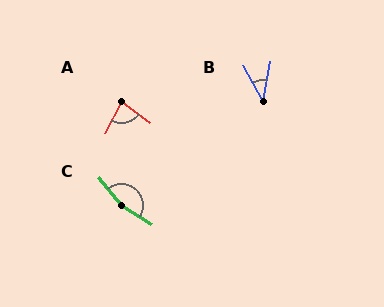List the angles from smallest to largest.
B (37°), A (82°), C (160°).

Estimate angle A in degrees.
Approximately 82 degrees.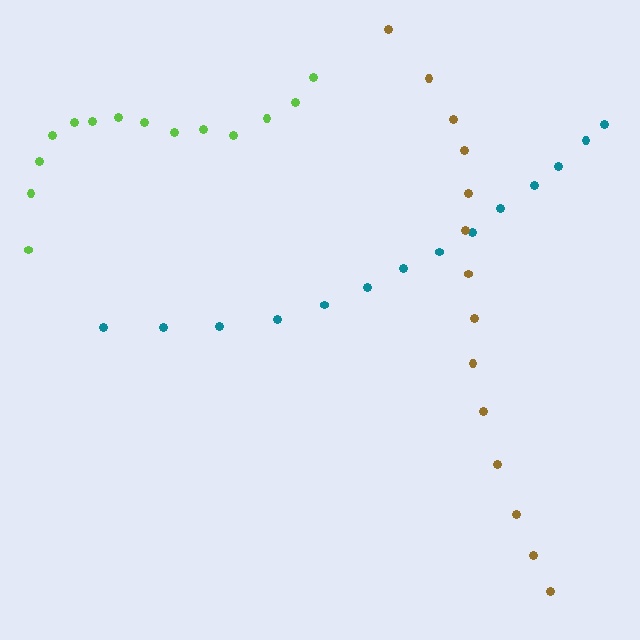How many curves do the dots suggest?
There are 3 distinct paths.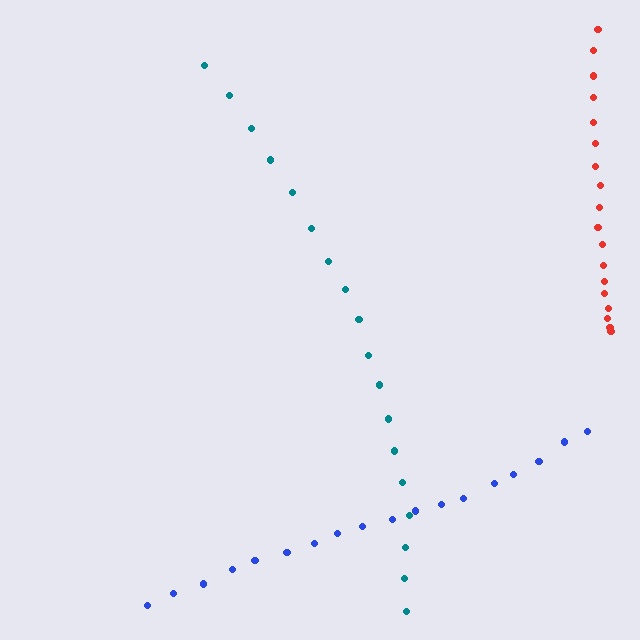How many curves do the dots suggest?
There are 3 distinct paths.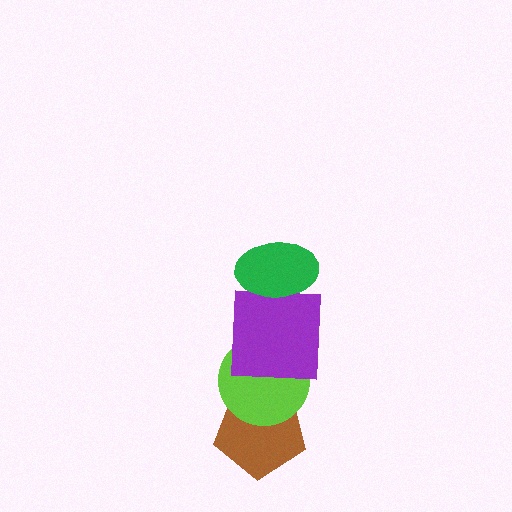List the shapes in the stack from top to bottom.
From top to bottom: the green ellipse, the purple square, the lime circle, the brown pentagon.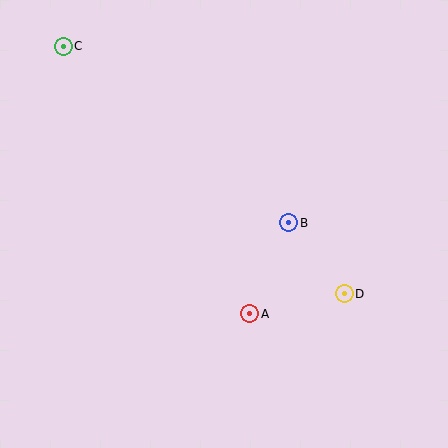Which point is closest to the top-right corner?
Point B is closest to the top-right corner.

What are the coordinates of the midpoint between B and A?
The midpoint between B and A is at (269, 268).